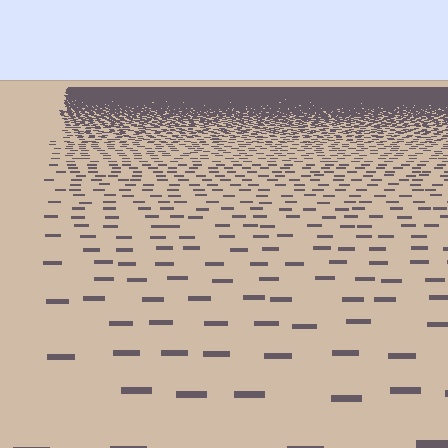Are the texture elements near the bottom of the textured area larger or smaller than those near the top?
Larger. Near the bottom, elements are closer to the viewer and appear at a bigger on-screen size.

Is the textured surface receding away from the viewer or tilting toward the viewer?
The surface is receding away from the viewer. Texture elements get smaller and denser toward the top.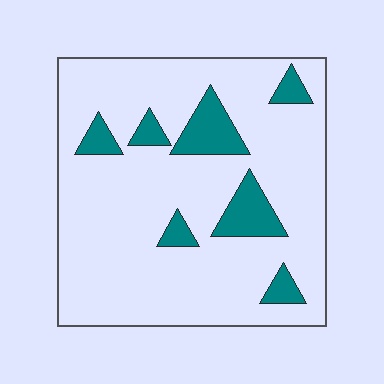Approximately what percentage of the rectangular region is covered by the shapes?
Approximately 15%.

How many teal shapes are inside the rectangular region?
7.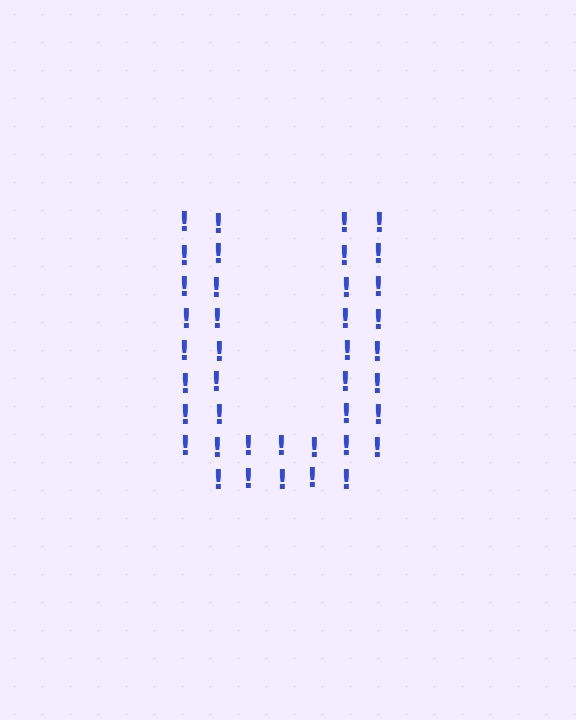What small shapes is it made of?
It is made of small exclamation marks.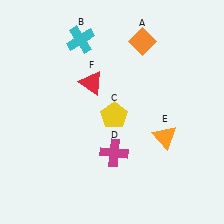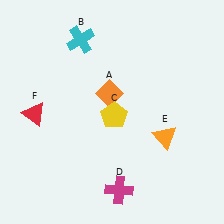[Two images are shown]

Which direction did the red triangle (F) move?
The red triangle (F) moved left.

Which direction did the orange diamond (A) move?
The orange diamond (A) moved down.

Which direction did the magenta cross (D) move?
The magenta cross (D) moved down.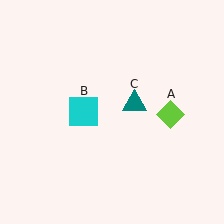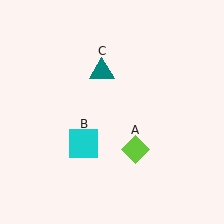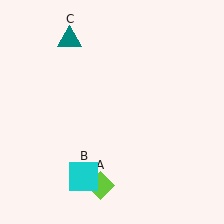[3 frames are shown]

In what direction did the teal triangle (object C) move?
The teal triangle (object C) moved up and to the left.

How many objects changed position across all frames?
3 objects changed position: lime diamond (object A), cyan square (object B), teal triangle (object C).